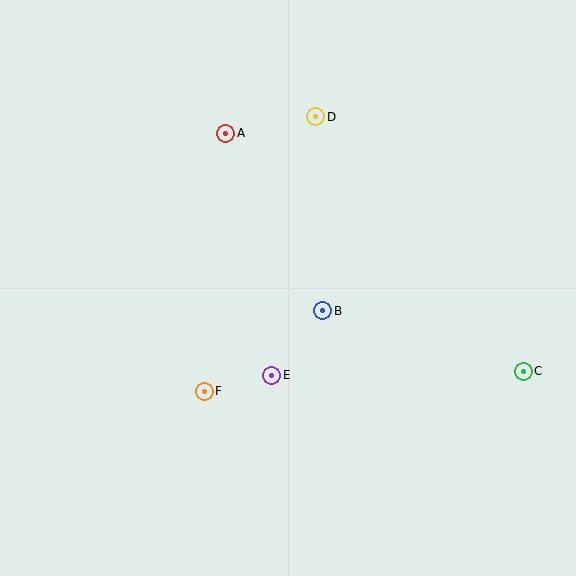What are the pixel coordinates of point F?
Point F is at (204, 391).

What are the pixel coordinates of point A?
Point A is at (226, 133).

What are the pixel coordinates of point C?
Point C is at (523, 371).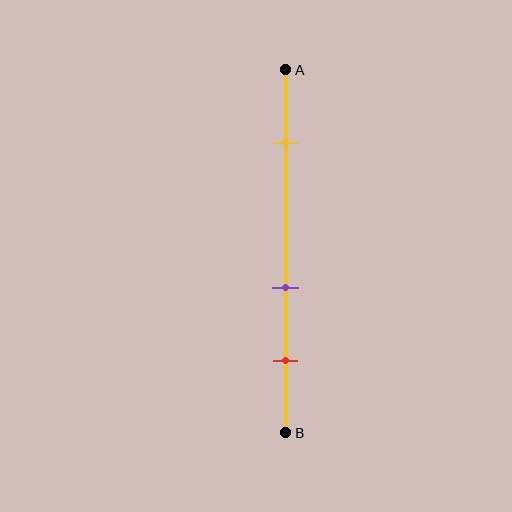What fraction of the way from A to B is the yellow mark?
The yellow mark is approximately 20% (0.2) of the way from A to B.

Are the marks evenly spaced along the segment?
No, the marks are not evenly spaced.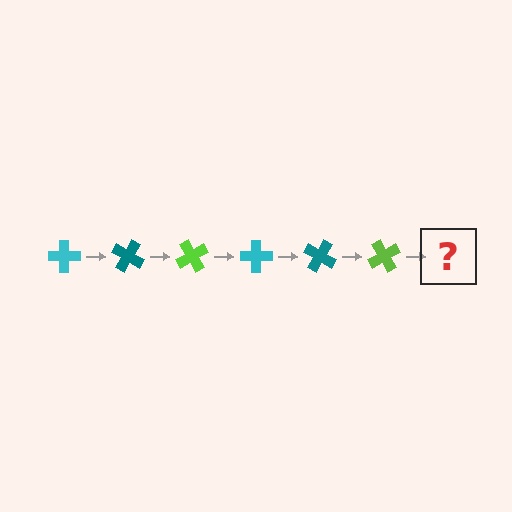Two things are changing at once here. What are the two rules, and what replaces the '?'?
The two rules are that it rotates 30 degrees each step and the color cycles through cyan, teal, and lime. The '?' should be a cyan cross, rotated 180 degrees from the start.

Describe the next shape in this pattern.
It should be a cyan cross, rotated 180 degrees from the start.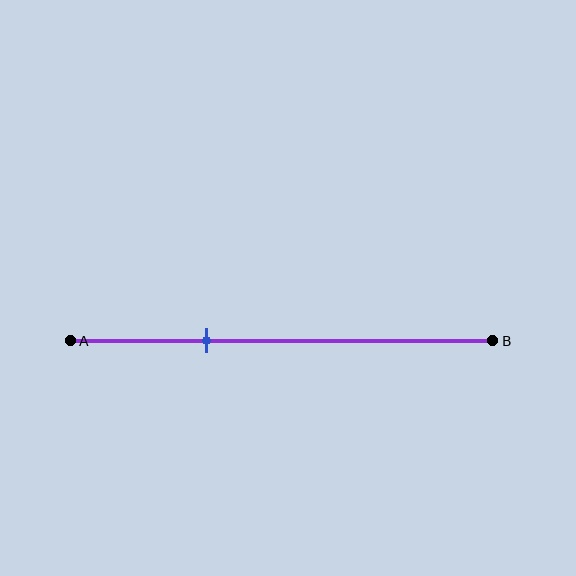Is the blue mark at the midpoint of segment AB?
No, the mark is at about 30% from A, not at the 50% midpoint.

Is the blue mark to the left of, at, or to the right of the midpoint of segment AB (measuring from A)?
The blue mark is to the left of the midpoint of segment AB.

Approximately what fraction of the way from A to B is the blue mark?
The blue mark is approximately 30% of the way from A to B.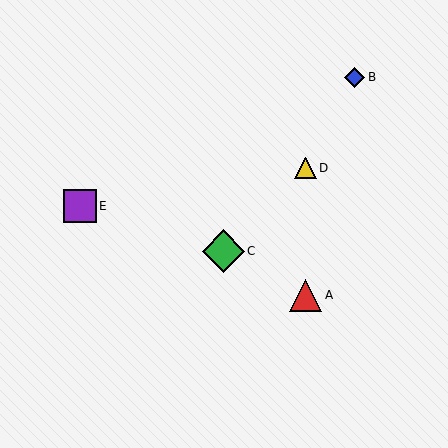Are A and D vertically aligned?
Yes, both are at x≈306.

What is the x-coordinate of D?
Object D is at x≈306.